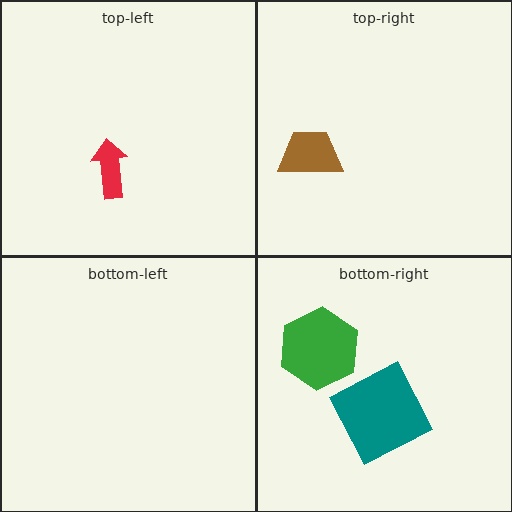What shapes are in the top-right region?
The brown trapezoid.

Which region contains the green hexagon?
The bottom-right region.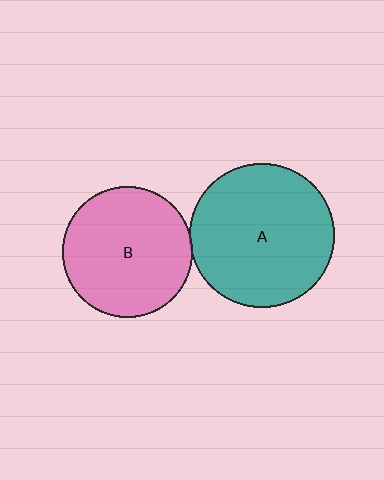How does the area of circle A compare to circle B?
Approximately 1.2 times.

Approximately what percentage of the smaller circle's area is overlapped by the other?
Approximately 5%.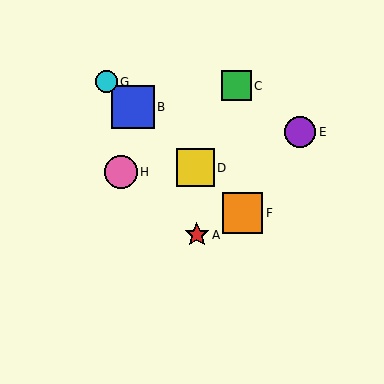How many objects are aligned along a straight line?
4 objects (B, D, F, G) are aligned along a straight line.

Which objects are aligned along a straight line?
Objects B, D, F, G are aligned along a straight line.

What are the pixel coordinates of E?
Object E is at (300, 132).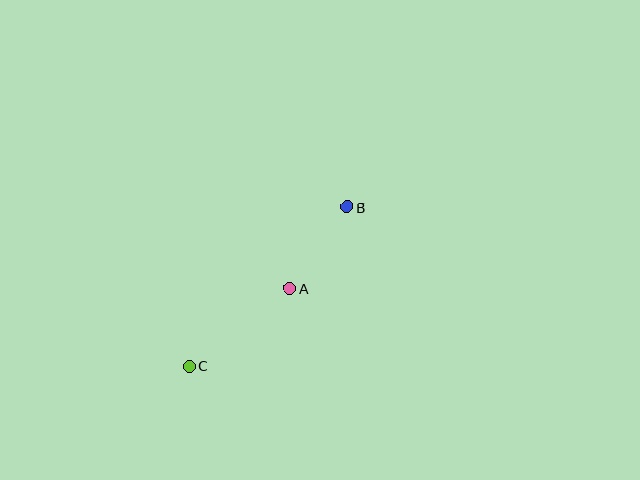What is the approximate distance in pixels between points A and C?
The distance between A and C is approximately 127 pixels.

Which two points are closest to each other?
Points A and B are closest to each other.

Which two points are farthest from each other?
Points B and C are farthest from each other.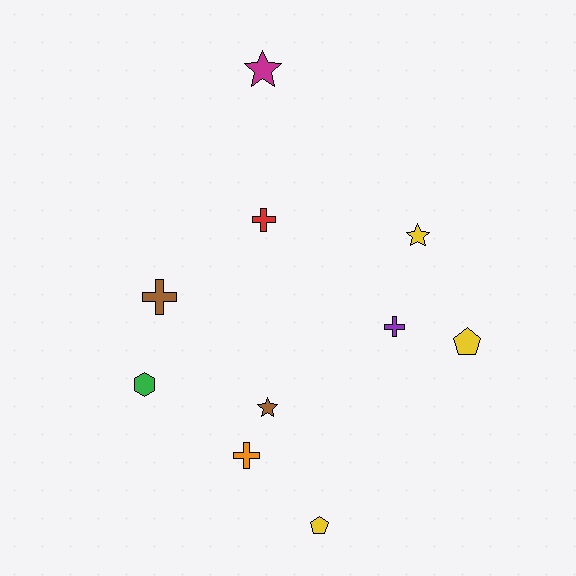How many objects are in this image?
There are 10 objects.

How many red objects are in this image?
There is 1 red object.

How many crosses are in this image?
There are 4 crosses.